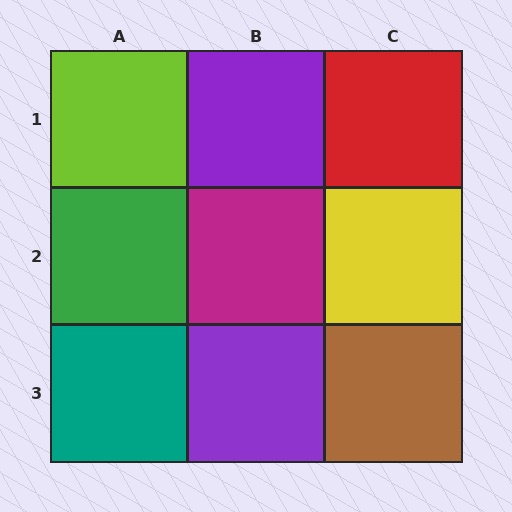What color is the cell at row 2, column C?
Yellow.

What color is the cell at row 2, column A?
Green.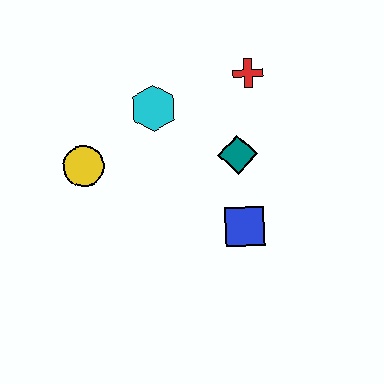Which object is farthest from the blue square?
The yellow circle is farthest from the blue square.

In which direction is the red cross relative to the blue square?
The red cross is above the blue square.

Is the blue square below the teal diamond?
Yes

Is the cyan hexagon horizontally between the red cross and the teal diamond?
No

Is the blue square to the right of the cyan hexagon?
Yes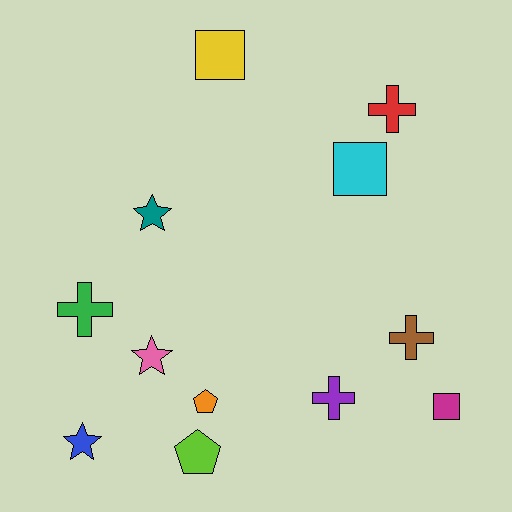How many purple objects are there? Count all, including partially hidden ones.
There is 1 purple object.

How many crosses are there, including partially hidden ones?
There are 4 crosses.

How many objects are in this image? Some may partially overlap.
There are 12 objects.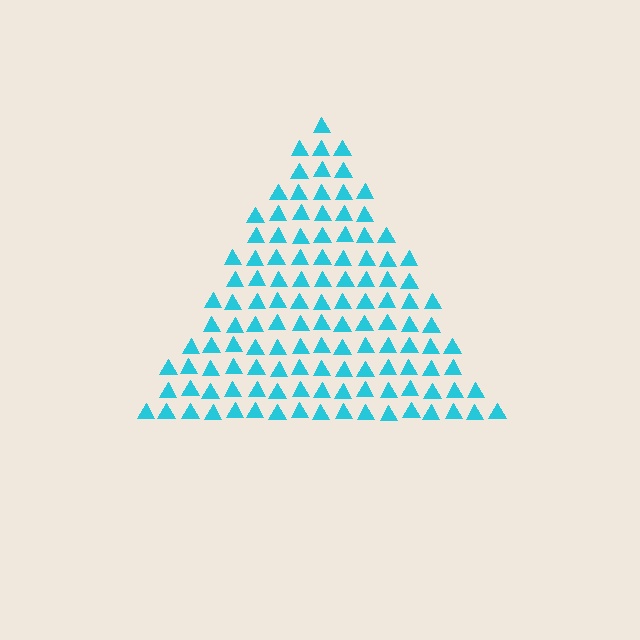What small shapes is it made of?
It is made of small triangles.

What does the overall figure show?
The overall figure shows a triangle.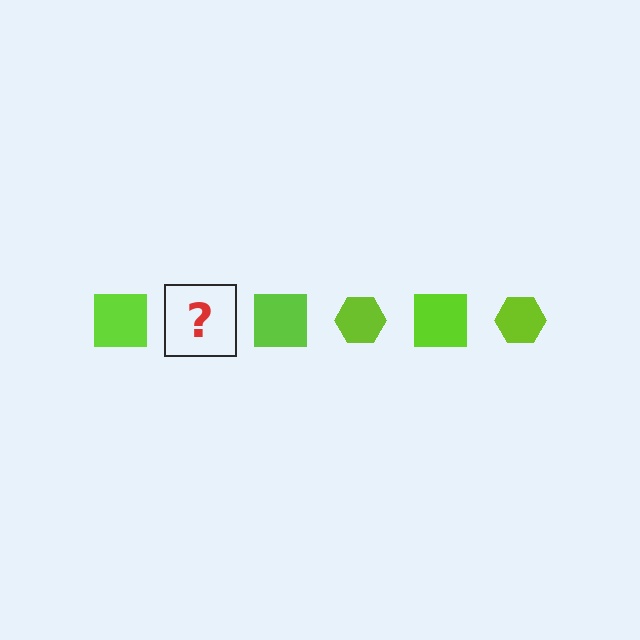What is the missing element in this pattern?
The missing element is a lime hexagon.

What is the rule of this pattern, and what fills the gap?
The rule is that the pattern cycles through square, hexagon shapes in lime. The gap should be filled with a lime hexagon.